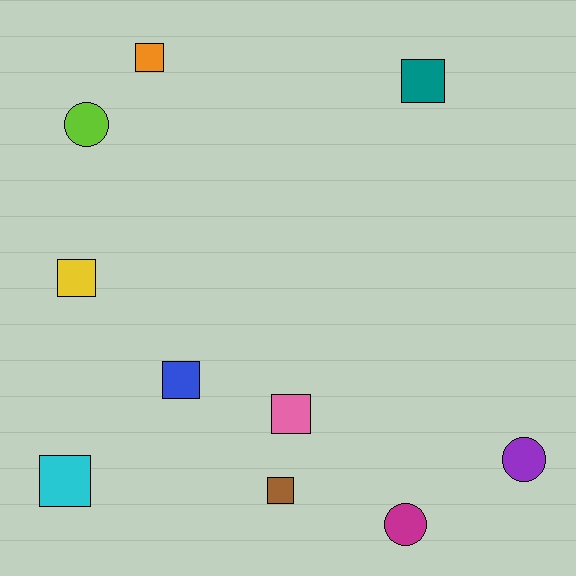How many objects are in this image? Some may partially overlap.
There are 10 objects.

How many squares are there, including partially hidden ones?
There are 7 squares.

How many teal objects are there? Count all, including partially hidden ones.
There is 1 teal object.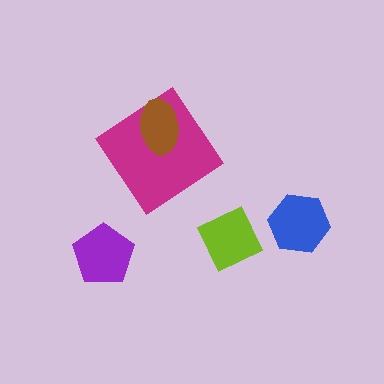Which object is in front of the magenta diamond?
The brown ellipse is in front of the magenta diamond.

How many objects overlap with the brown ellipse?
1 object overlaps with the brown ellipse.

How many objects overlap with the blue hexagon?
0 objects overlap with the blue hexagon.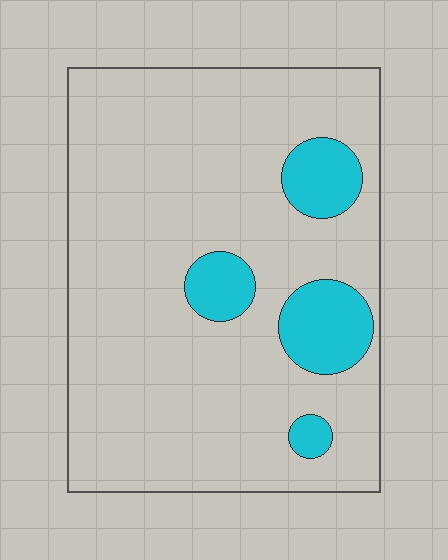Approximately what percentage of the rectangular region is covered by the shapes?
Approximately 15%.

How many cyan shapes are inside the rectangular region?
4.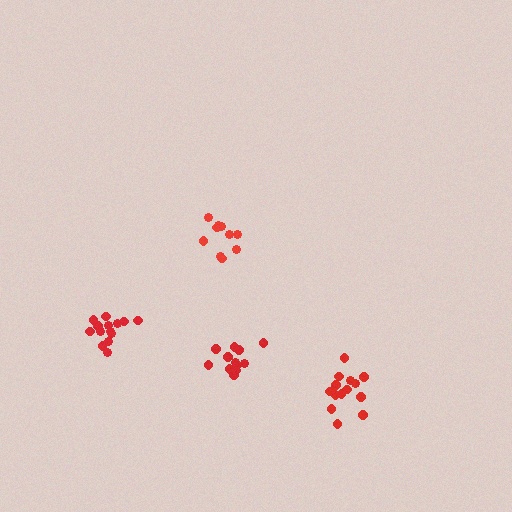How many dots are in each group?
Group 1: 15 dots, Group 2: 12 dots, Group 3: 14 dots, Group 4: 10 dots (51 total).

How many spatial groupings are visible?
There are 4 spatial groupings.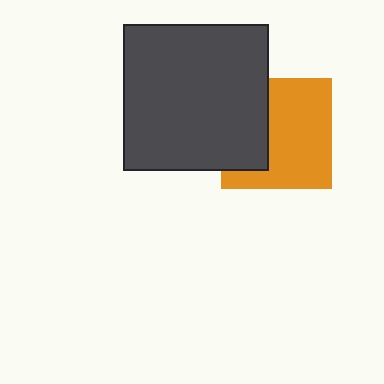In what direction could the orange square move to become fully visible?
The orange square could move right. That would shift it out from behind the dark gray square entirely.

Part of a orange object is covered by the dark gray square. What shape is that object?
It is a square.